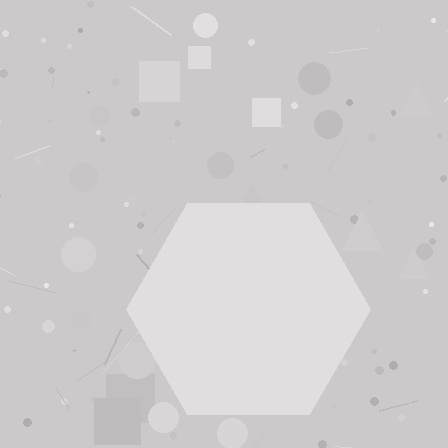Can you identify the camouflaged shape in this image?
The camouflaged shape is a hexagon.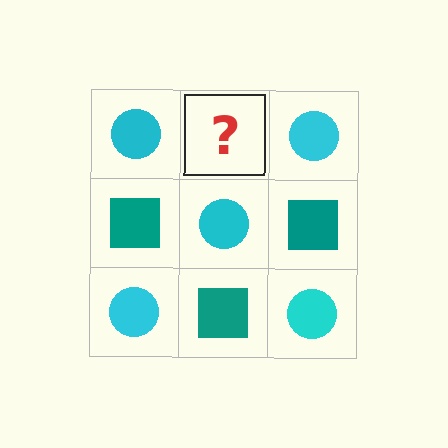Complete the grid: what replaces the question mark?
The question mark should be replaced with a teal square.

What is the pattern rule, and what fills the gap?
The rule is that it alternates cyan circle and teal square in a checkerboard pattern. The gap should be filled with a teal square.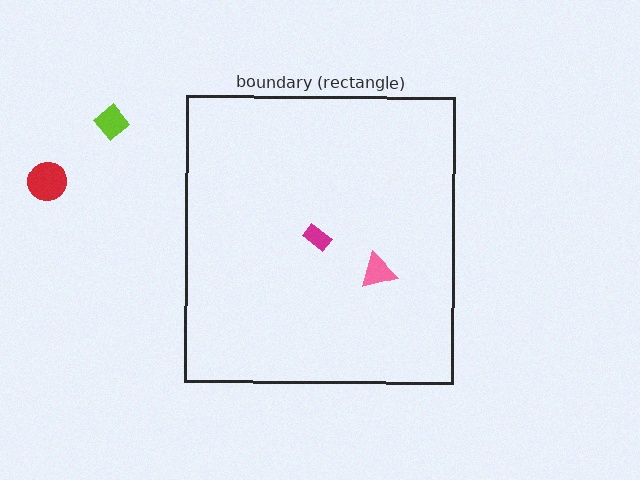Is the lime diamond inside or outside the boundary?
Outside.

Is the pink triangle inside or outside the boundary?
Inside.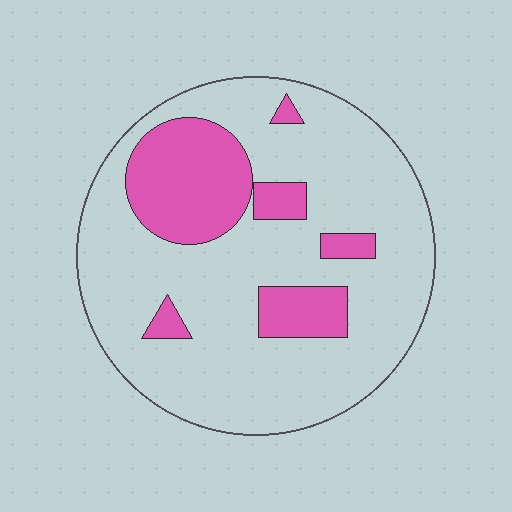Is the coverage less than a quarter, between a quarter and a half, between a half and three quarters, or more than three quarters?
Less than a quarter.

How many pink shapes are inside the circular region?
6.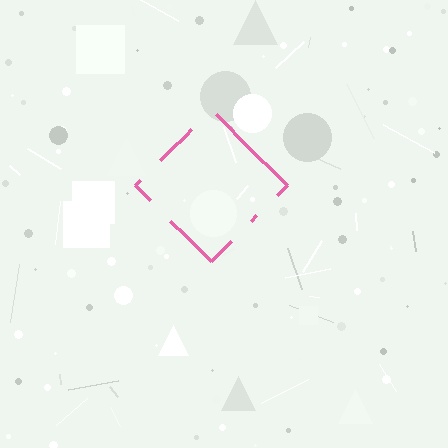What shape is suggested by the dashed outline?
The dashed outline suggests a diamond.